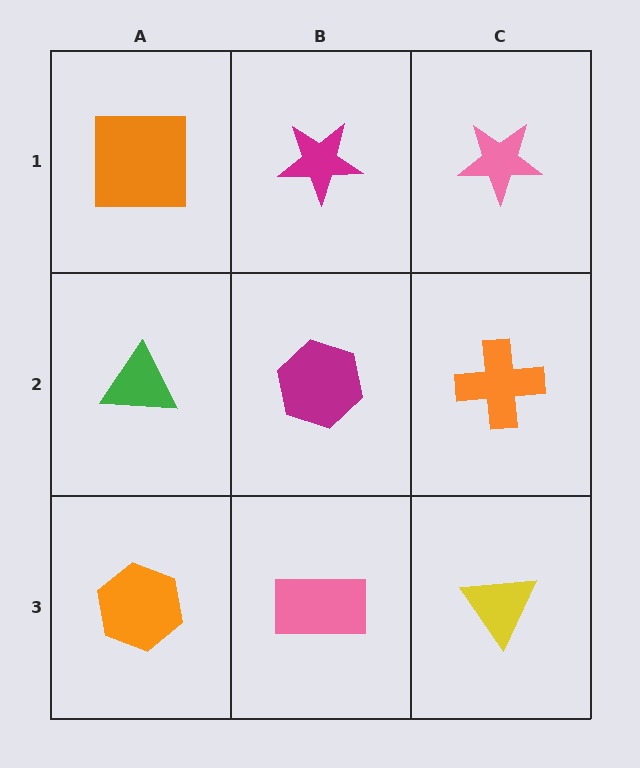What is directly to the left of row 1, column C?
A magenta star.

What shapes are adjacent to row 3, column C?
An orange cross (row 2, column C), a pink rectangle (row 3, column B).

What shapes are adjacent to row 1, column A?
A green triangle (row 2, column A), a magenta star (row 1, column B).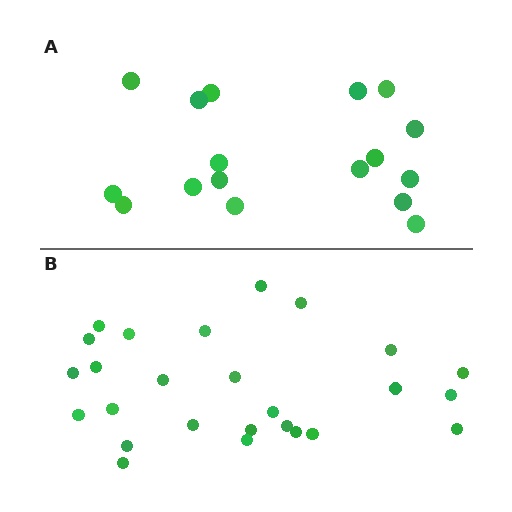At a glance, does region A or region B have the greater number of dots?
Region B (the bottom region) has more dots.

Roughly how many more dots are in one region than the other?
Region B has roughly 8 or so more dots than region A.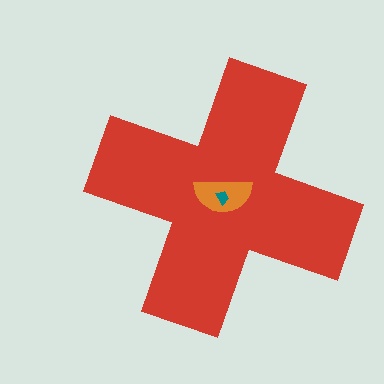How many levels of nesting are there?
3.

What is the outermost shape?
The red cross.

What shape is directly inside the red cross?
The orange semicircle.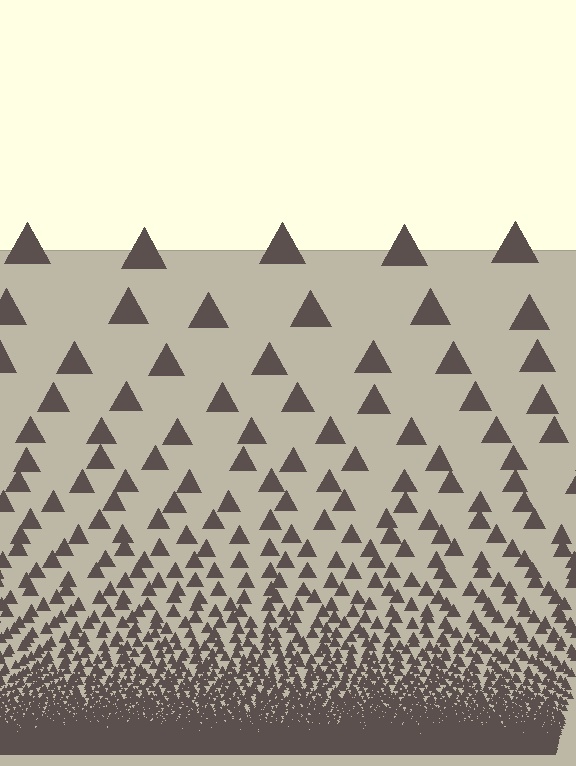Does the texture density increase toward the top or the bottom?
Density increases toward the bottom.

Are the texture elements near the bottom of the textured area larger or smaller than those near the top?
Smaller. The gradient is inverted — elements near the bottom are smaller and denser.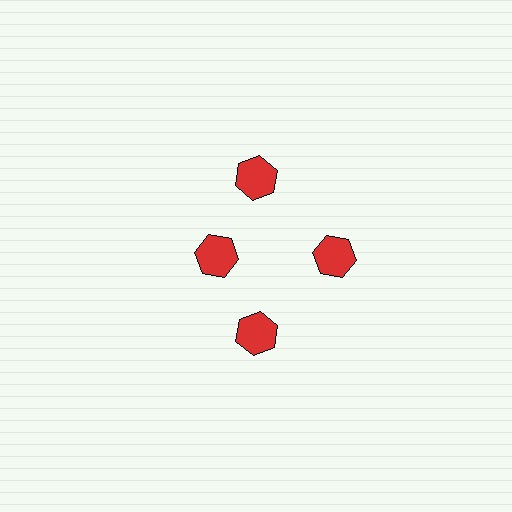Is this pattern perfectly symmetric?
No. The 4 red hexagons are arranged in a ring, but one element near the 9 o'clock position is pulled inward toward the center, breaking the 4-fold rotational symmetry.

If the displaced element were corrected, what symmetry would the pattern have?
It would have 4-fold rotational symmetry — the pattern would map onto itself every 90 degrees.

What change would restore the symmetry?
The symmetry would be restored by moving it outward, back onto the ring so that all 4 hexagons sit at equal angles and equal distance from the center.